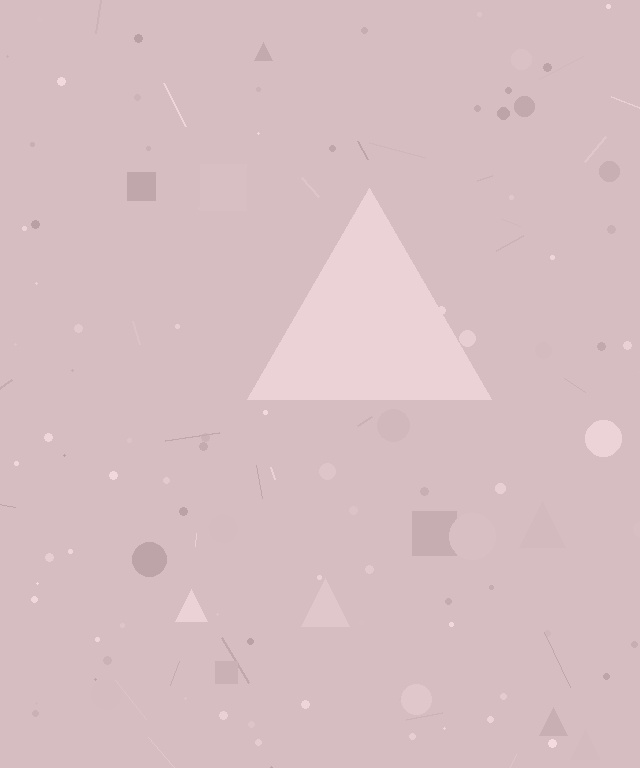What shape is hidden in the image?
A triangle is hidden in the image.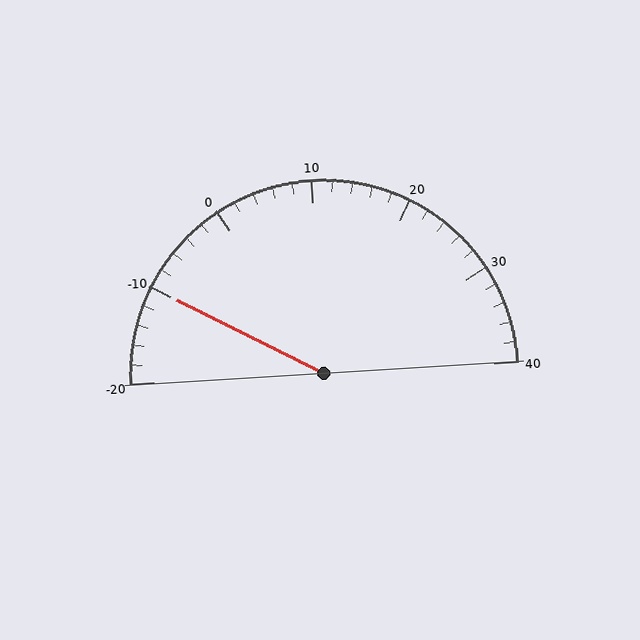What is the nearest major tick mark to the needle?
The nearest major tick mark is -10.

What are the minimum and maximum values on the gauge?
The gauge ranges from -20 to 40.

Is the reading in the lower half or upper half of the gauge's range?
The reading is in the lower half of the range (-20 to 40).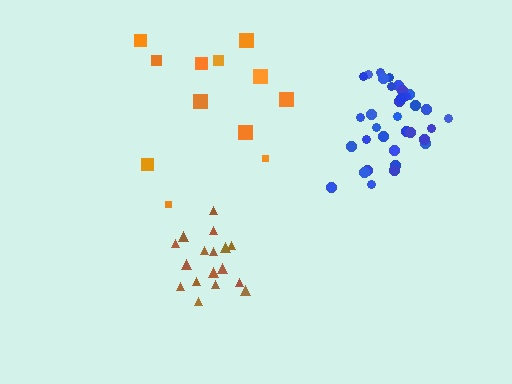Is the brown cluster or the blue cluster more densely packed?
Blue.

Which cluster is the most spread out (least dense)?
Orange.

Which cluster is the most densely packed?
Blue.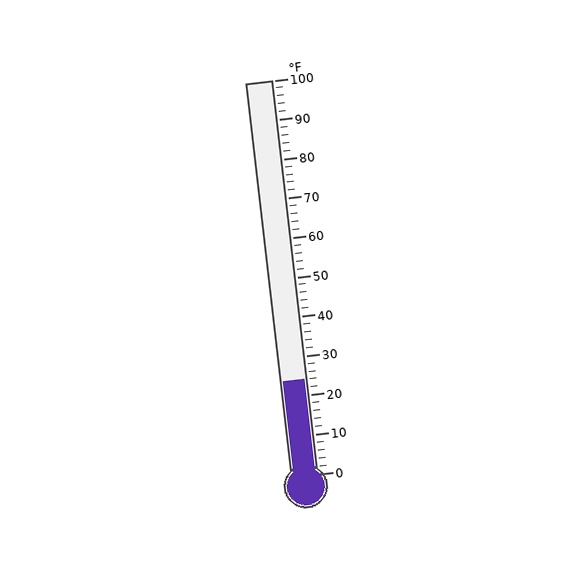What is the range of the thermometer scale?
The thermometer scale ranges from 0°F to 100°F.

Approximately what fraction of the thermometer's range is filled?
The thermometer is filled to approximately 25% of its range.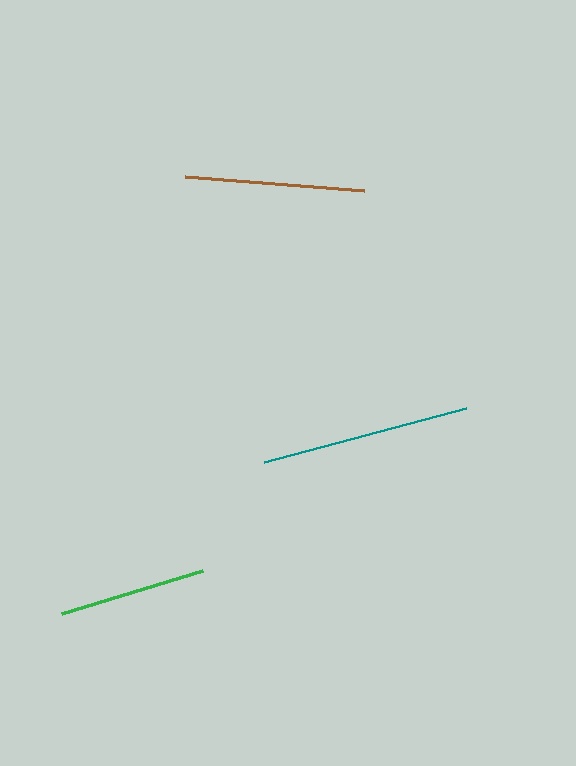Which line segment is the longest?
The teal line is the longest at approximately 209 pixels.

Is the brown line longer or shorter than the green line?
The brown line is longer than the green line.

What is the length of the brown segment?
The brown segment is approximately 179 pixels long.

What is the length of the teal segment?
The teal segment is approximately 209 pixels long.